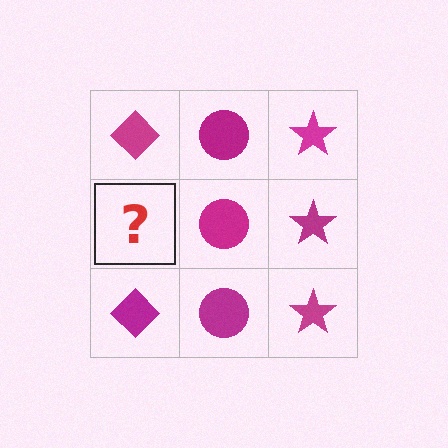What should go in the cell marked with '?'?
The missing cell should contain a magenta diamond.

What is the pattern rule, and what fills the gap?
The rule is that each column has a consistent shape. The gap should be filled with a magenta diamond.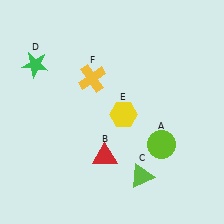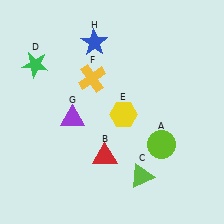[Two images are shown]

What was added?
A purple triangle (G), a blue star (H) were added in Image 2.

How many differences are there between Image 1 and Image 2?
There are 2 differences between the two images.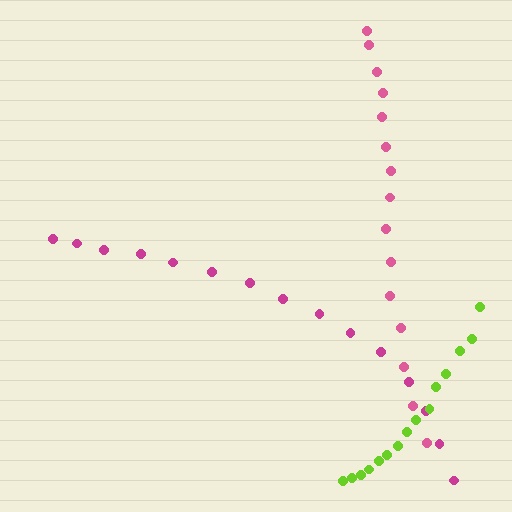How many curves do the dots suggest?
There are 3 distinct paths.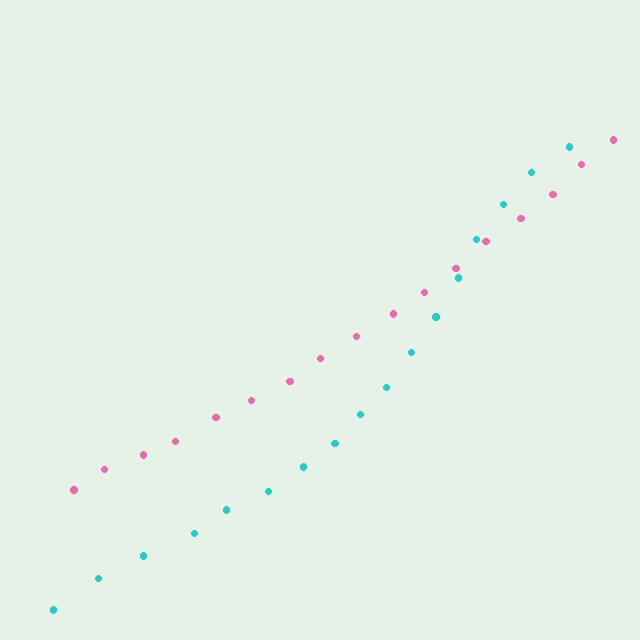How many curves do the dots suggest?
There are 2 distinct paths.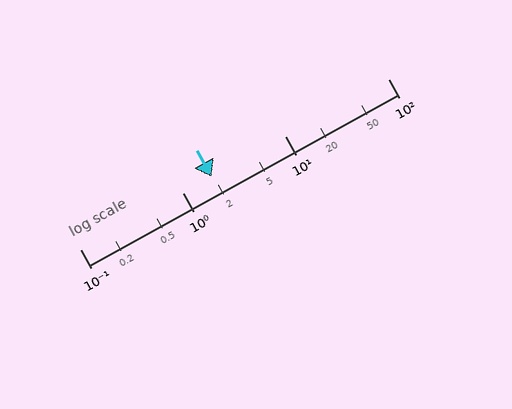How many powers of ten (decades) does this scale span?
The scale spans 3 decades, from 0.1 to 100.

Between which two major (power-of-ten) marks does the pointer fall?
The pointer is between 1 and 10.